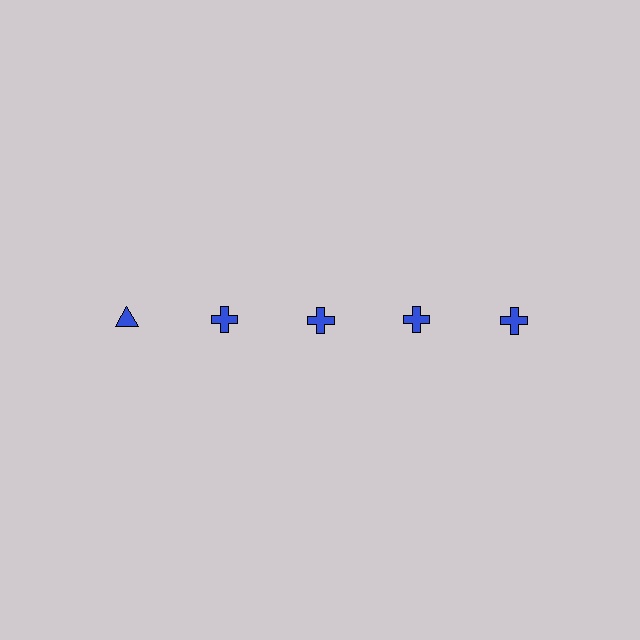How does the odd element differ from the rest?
It has a different shape: triangle instead of cross.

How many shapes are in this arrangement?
There are 5 shapes arranged in a grid pattern.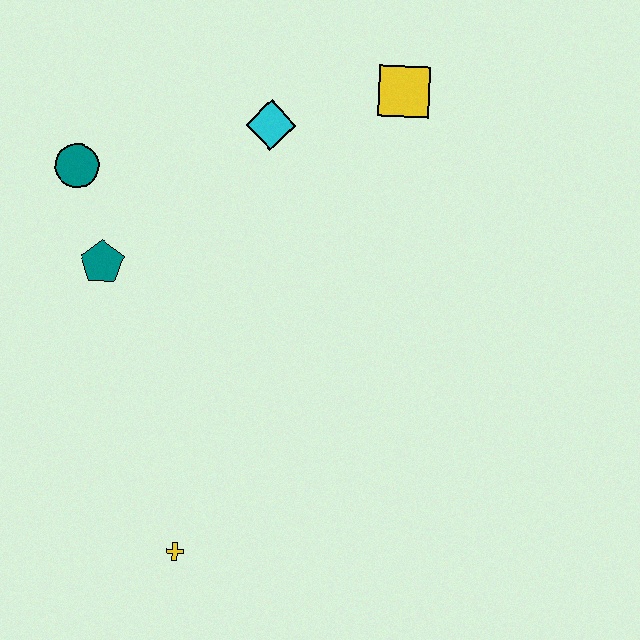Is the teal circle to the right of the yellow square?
No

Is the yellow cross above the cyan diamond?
No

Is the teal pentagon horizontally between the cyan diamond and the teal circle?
Yes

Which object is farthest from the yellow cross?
The yellow square is farthest from the yellow cross.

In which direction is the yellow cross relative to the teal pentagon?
The yellow cross is below the teal pentagon.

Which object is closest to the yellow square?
The cyan diamond is closest to the yellow square.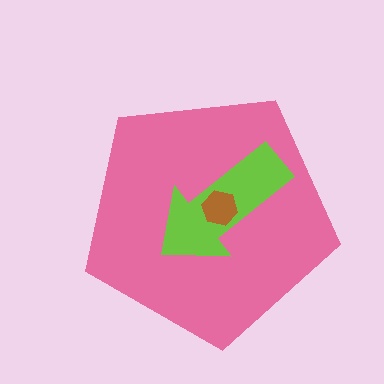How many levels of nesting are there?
3.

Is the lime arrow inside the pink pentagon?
Yes.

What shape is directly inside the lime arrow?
The brown hexagon.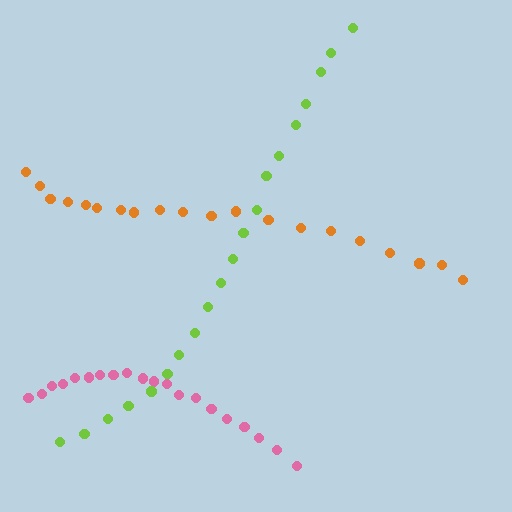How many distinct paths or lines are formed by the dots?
There are 3 distinct paths.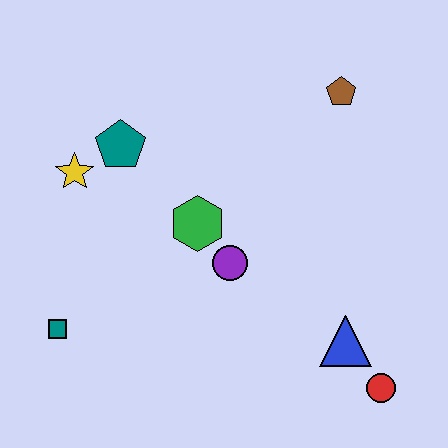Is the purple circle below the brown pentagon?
Yes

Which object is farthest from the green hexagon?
The red circle is farthest from the green hexagon.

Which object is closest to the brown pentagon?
The green hexagon is closest to the brown pentagon.